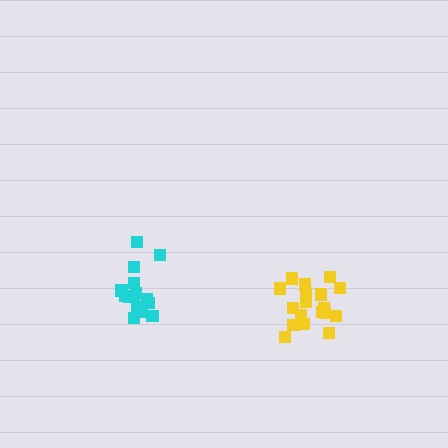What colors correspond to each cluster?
The clusters are colored: yellow, cyan.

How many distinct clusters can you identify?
There are 2 distinct clusters.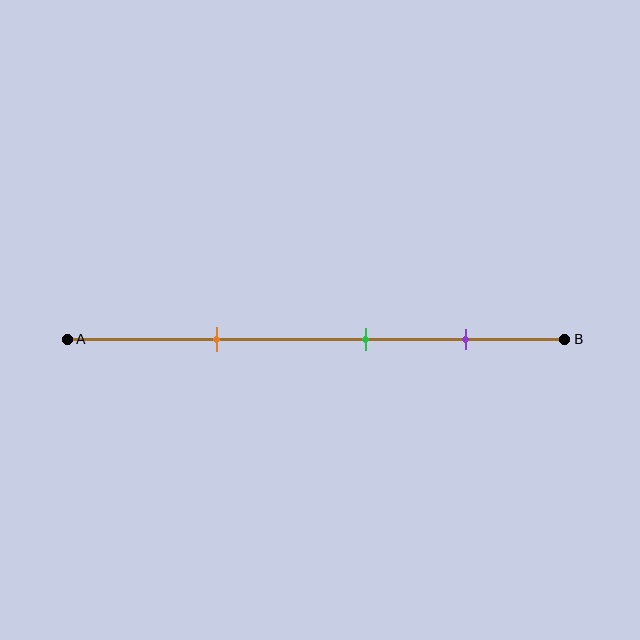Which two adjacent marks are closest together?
The green and purple marks are the closest adjacent pair.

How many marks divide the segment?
There are 3 marks dividing the segment.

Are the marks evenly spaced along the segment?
Yes, the marks are approximately evenly spaced.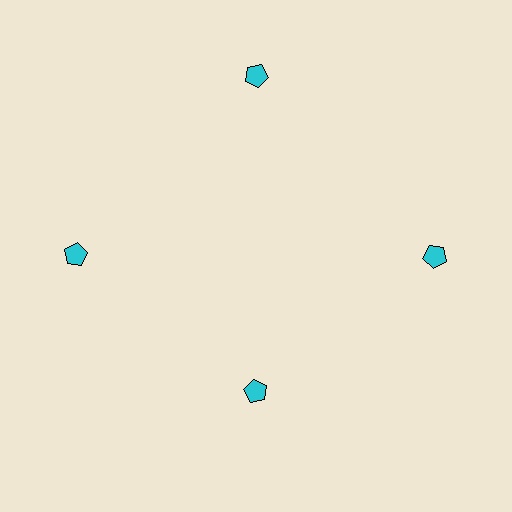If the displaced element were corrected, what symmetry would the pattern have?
It would have 4-fold rotational symmetry — the pattern would map onto itself every 90 degrees.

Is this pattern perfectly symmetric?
No. The 4 cyan pentagons are arranged in a ring, but one element near the 6 o'clock position is pulled inward toward the center, breaking the 4-fold rotational symmetry.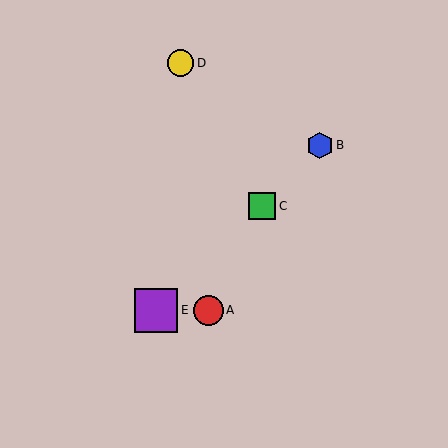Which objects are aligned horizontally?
Objects A, E are aligned horizontally.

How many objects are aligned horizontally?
2 objects (A, E) are aligned horizontally.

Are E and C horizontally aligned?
No, E is at y≈310 and C is at y≈206.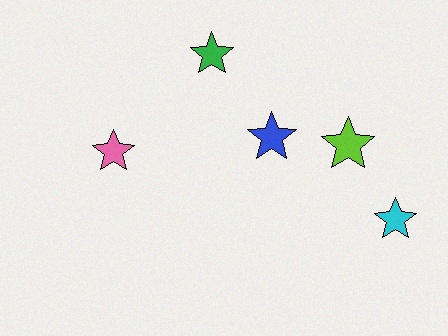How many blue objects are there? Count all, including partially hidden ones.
There is 1 blue object.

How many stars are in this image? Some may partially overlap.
There are 5 stars.